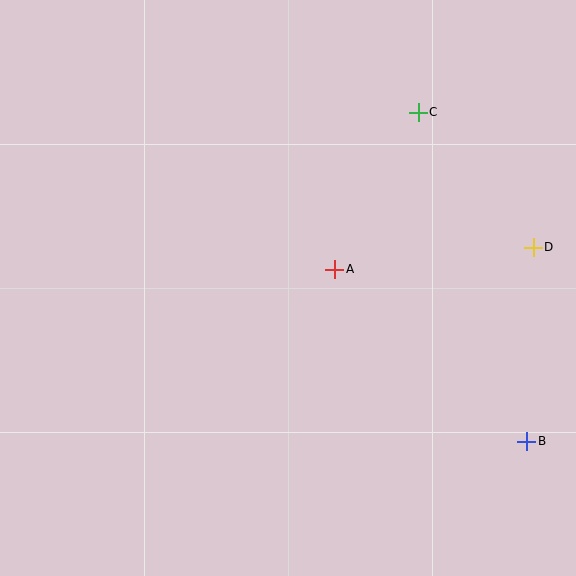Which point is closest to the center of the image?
Point A at (335, 269) is closest to the center.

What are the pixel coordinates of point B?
Point B is at (527, 441).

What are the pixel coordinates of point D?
Point D is at (533, 247).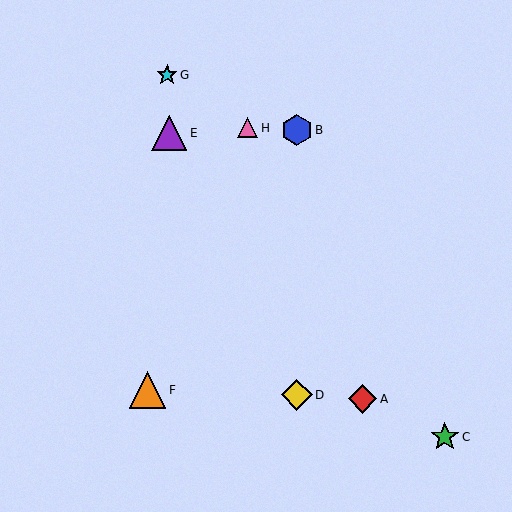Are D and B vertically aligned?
Yes, both are at x≈297.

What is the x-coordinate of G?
Object G is at x≈167.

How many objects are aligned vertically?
2 objects (B, D) are aligned vertically.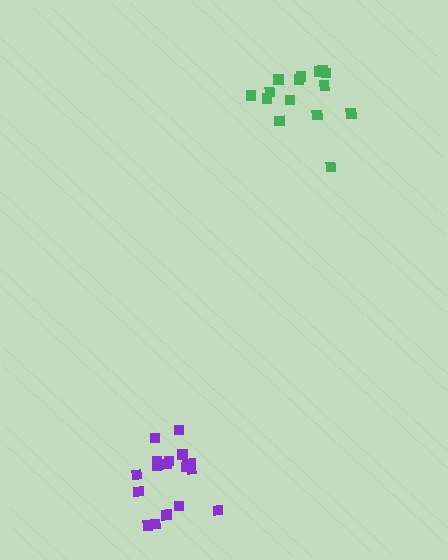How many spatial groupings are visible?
There are 2 spatial groupings.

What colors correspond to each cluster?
The clusters are colored: purple, green.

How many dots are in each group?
Group 1: 18 dots, Group 2: 16 dots (34 total).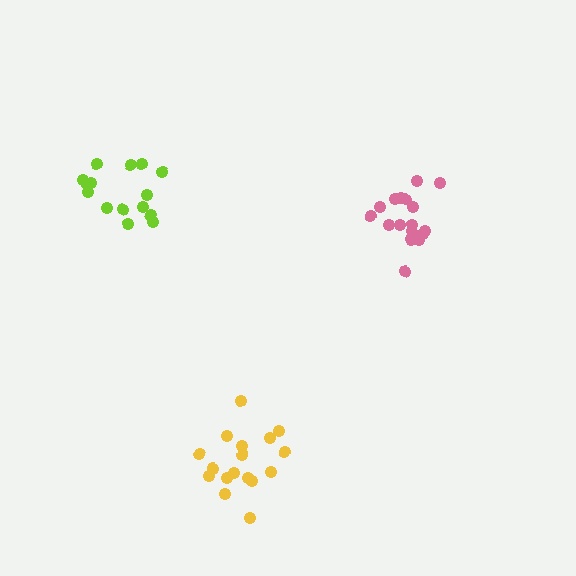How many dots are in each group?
Group 1: 15 dots, Group 2: 18 dots, Group 3: 17 dots (50 total).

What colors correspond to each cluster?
The clusters are colored: lime, pink, yellow.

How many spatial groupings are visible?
There are 3 spatial groupings.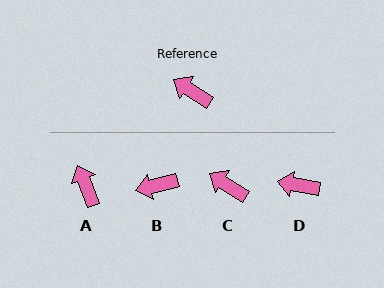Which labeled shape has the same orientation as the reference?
C.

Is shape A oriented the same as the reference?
No, it is off by about 36 degrees.